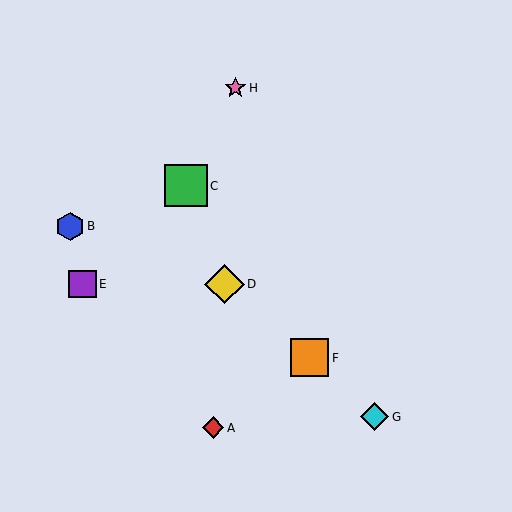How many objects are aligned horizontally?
2 objects (D, E) are aligned horizontally.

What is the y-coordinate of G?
Object G is at y≈417.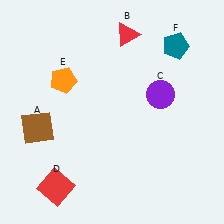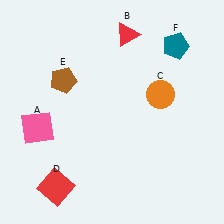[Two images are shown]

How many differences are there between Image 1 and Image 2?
There are 3 differences between the two images.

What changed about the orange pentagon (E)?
In Image 1, E is orange. In Image 2, it changed to brown.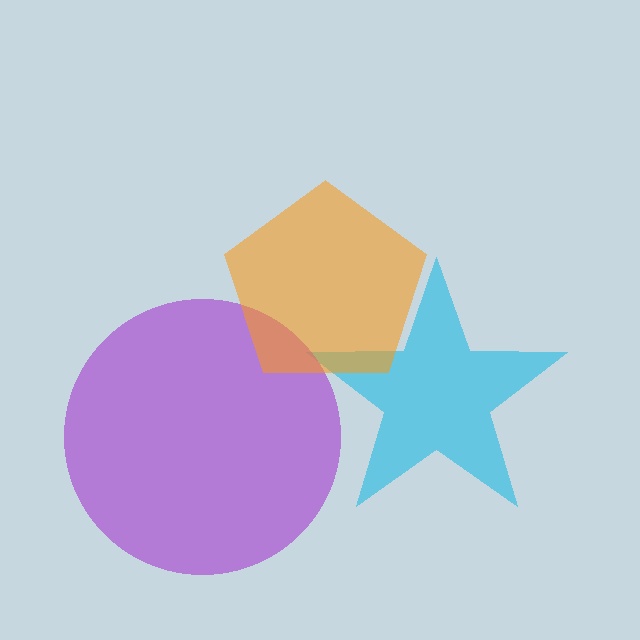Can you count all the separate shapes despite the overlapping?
Yes, there are 3 separate shapes.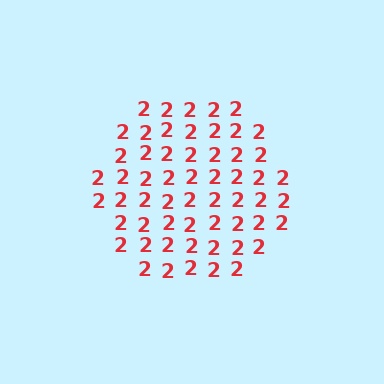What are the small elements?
The small elements are digit 2's.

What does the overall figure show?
The overall figure shows a hexagon.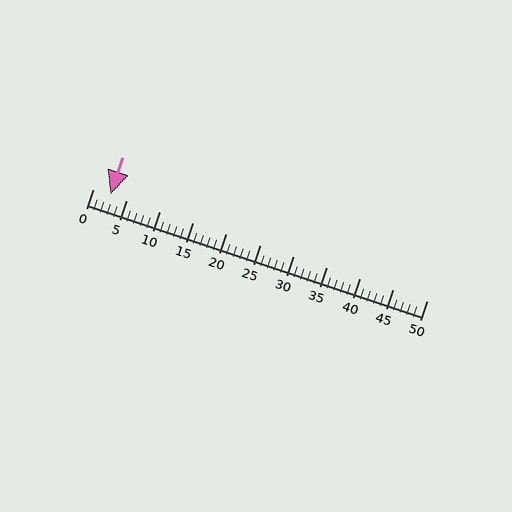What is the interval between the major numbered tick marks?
The major tick marks are spaced 5 units apart.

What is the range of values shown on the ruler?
The ruler shows values from 0 to 50.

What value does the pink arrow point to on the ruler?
The pink arrow points to approximately 3.